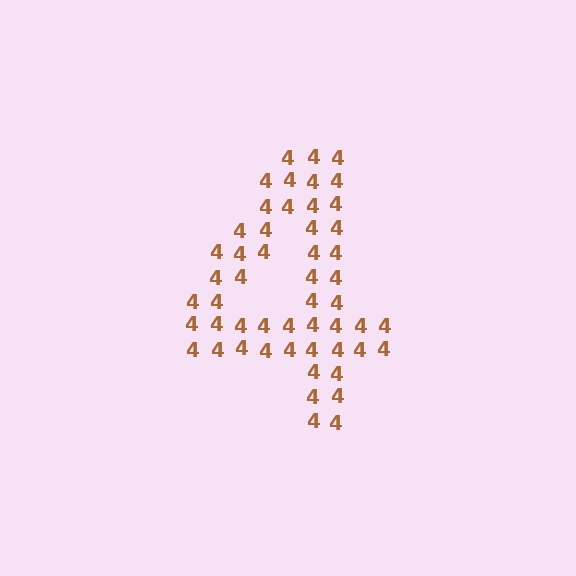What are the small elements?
The small elements are digit 4's.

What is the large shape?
The large shape is the digit 4.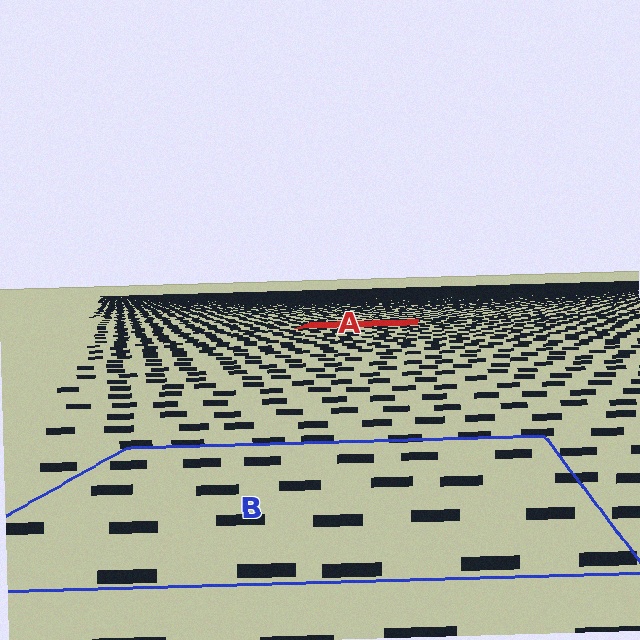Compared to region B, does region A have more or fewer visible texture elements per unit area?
Region A has more texture elements per unit area — they are packed more densely because it is farther away.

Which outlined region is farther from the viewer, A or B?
Region A is farther from the viewer — the texture elements inside it appear smaller and more densely packed.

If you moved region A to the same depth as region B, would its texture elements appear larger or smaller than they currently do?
They would appear larger. At a closer depth, the same texture elements are projected at a bigger on-screen size.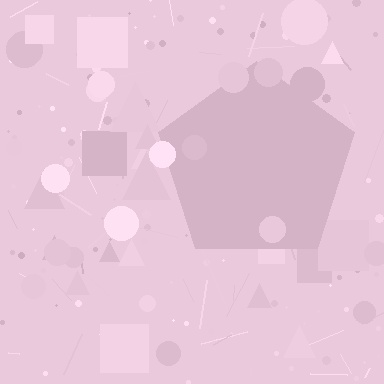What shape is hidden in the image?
A pentagon is hidden in the image.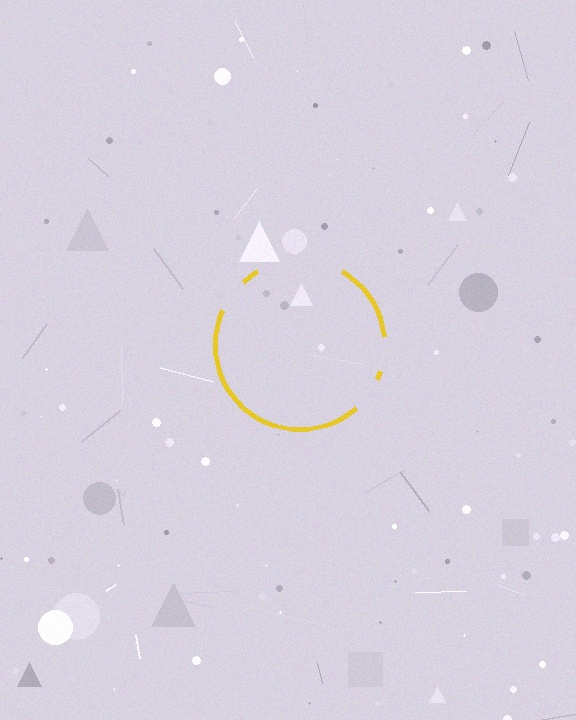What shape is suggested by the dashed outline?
The dashed outline suggests a circle.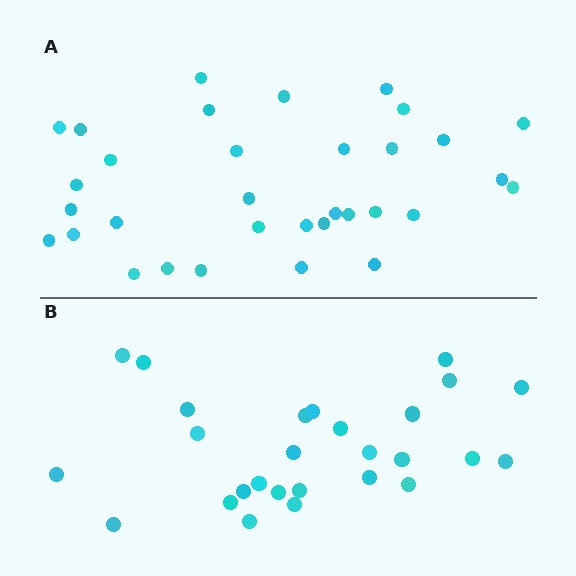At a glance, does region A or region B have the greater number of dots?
Region A (the top region) has more dots.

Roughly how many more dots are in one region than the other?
Region A has about 6 more dots than region B.